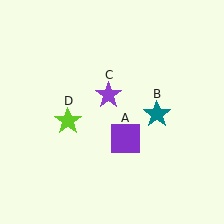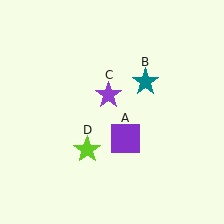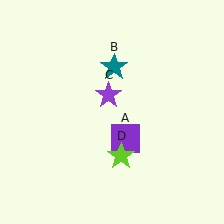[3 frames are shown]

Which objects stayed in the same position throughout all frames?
Purple square (object A) and purple star (object C) remained stationary.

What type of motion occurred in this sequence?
The teal star (object B), lime star (object D) rotated counterclockwise around the center of the scene.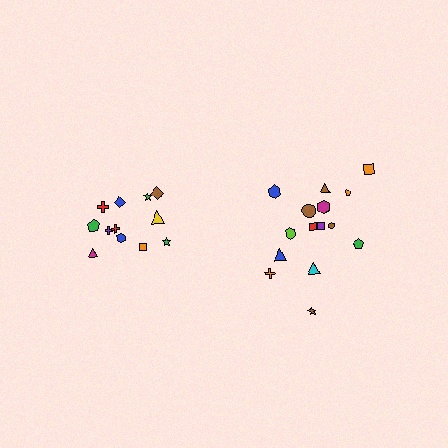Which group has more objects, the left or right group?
The right group.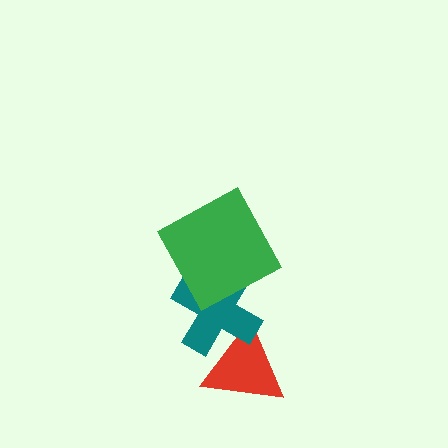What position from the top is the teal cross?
The teal cross is 2nd from the top.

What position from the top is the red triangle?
The red triangle is 3rd from the top.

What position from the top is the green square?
The green square is 1st from the top.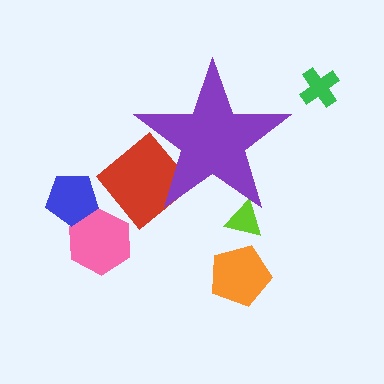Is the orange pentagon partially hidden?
No, the orange pentagon is fully visible.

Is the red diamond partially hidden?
Yes, the red diamond is partially hidden behind the purple star.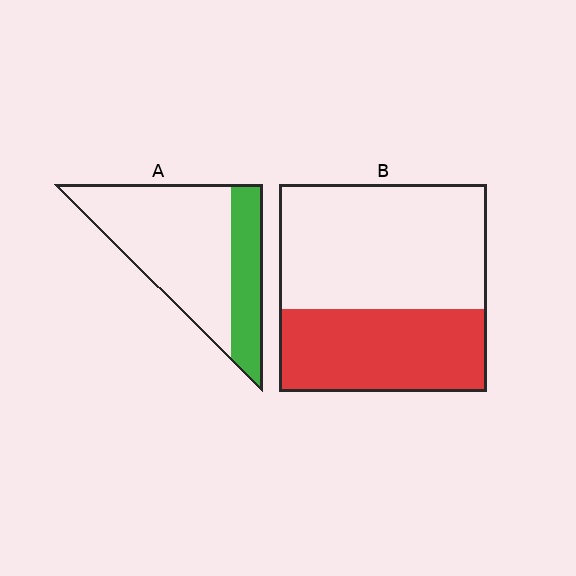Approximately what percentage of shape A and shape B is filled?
A is approximately 30% and B is approximately 40%.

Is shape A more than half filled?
No.